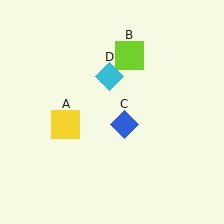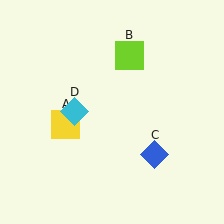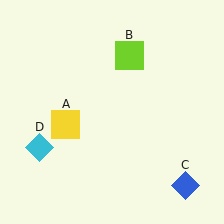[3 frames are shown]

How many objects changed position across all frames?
2 objects changed position: blue diamond (object C), cyan diamond (object D).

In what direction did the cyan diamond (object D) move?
The cyan diamond (object D) moved down and to the left.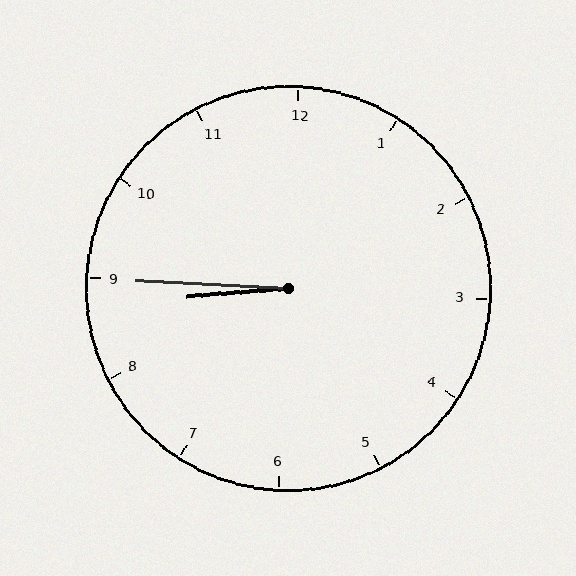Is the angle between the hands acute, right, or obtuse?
It is acute.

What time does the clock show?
8:45.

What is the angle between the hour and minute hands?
Approximately 8 degrees.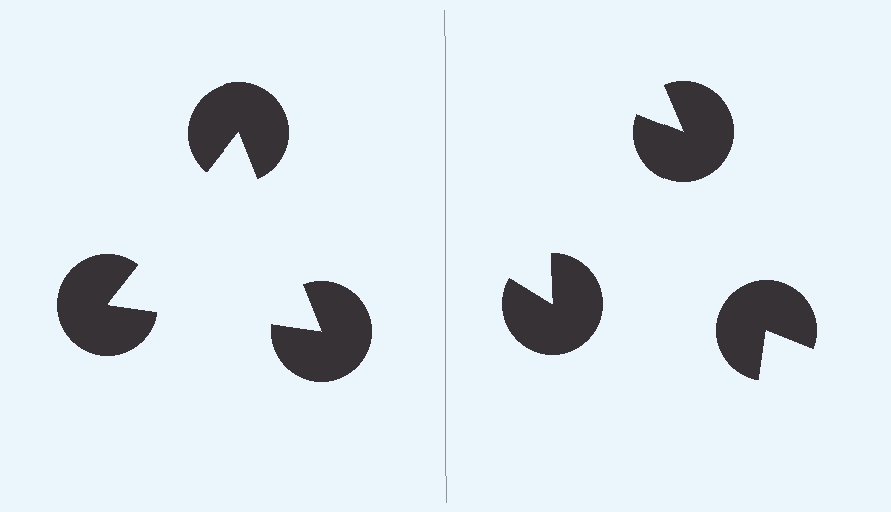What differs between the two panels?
The pac-man discs are positioned identically on both sides; only the wedge orientations differ. On the left they align to a triangle; on the right they are misaligned.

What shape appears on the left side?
An illusory triangle.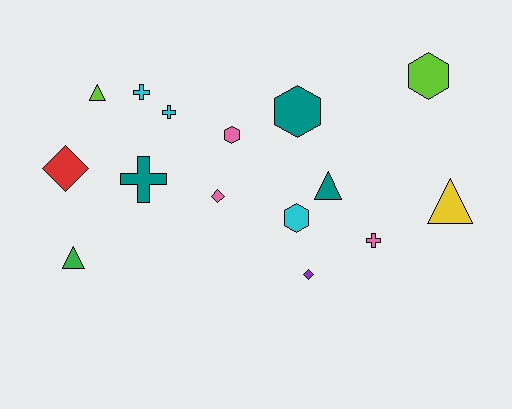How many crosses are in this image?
There are 4 crosses.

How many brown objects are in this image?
There are no brown objects.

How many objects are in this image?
There are 15 objects.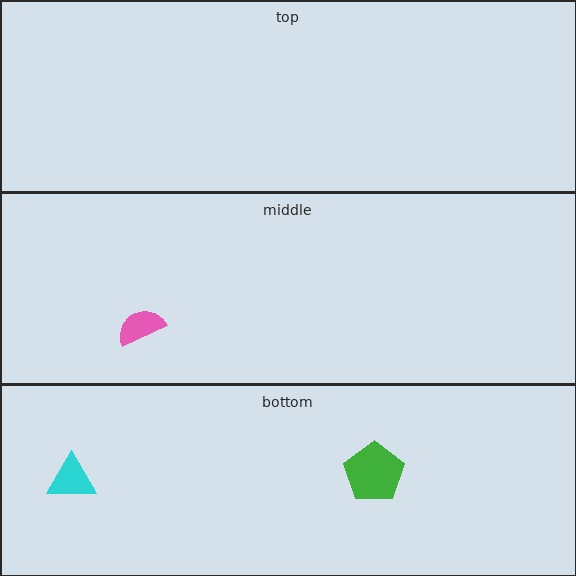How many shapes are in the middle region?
1.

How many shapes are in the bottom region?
2.